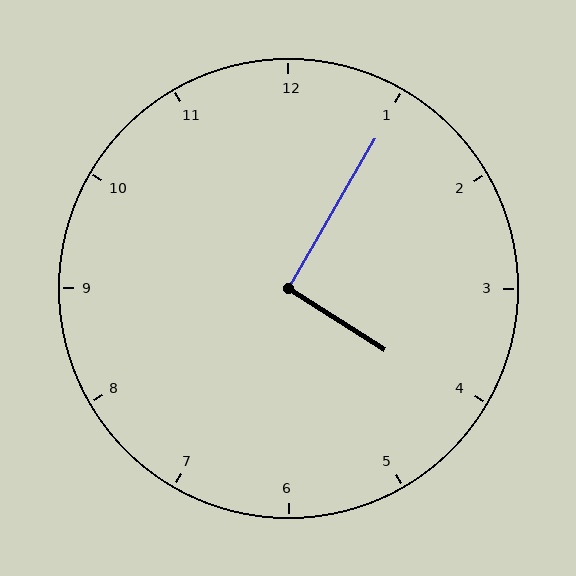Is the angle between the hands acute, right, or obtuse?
It is right.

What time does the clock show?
4:05.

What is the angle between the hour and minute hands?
Approximately 92 degrees.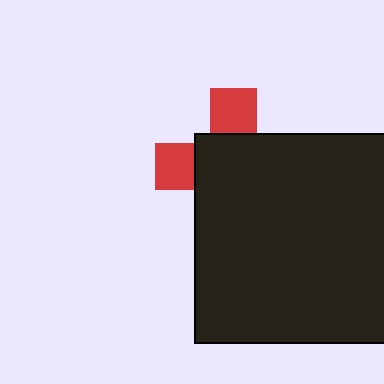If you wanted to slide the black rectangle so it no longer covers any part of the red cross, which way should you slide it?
Slide it toward the lower-right — that is the most direct way to separate the two shapes.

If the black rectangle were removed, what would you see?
You would see the complete red cross.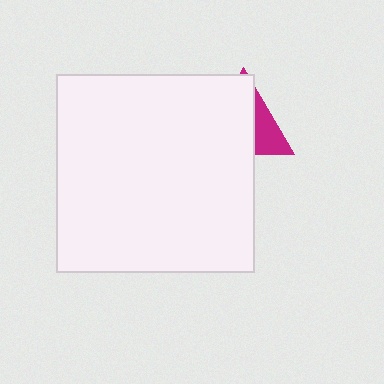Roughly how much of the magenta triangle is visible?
A small part of it is visible (roughly 31%).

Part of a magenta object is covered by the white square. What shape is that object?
It is a triangle.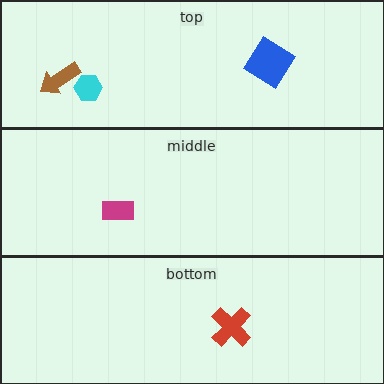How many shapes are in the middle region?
1.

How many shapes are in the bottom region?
1.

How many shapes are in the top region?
3.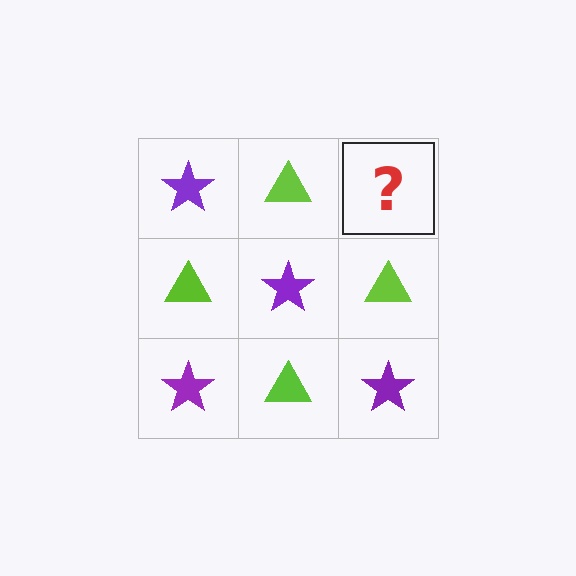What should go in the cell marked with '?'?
The missing cell should contain a purple star.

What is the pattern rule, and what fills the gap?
The rule is that it alternates purple star and lime triangle in a checkerboard pattern. The gap should be filled with a purple star.